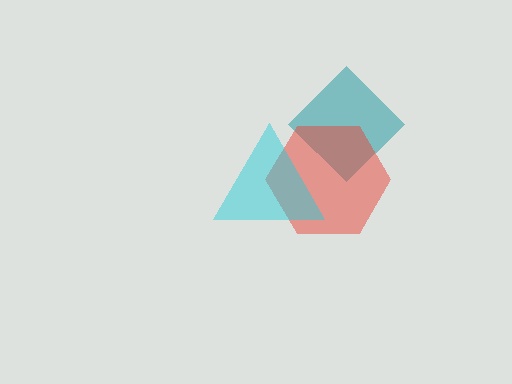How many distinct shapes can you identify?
There are 3 distinct shapes: a teal diamond, a red hexagon, a cyan triangle.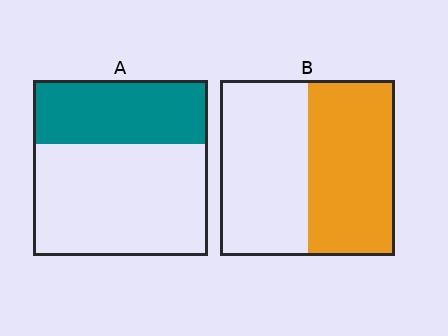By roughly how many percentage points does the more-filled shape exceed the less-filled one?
By roughly 15 percentage points (B over A).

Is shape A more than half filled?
No.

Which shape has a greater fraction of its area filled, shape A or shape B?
Shape B.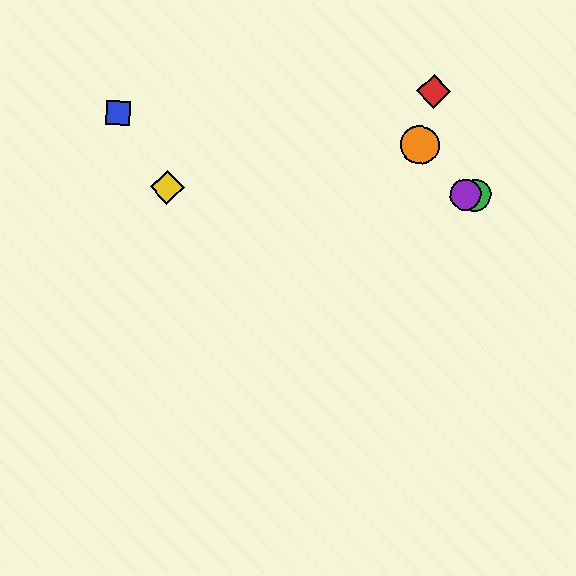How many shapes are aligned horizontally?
3 shapes (the green circle, the yellow diamond, the purple circle) are aligned horizontally.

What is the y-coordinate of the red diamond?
The red diamond is at y≈91.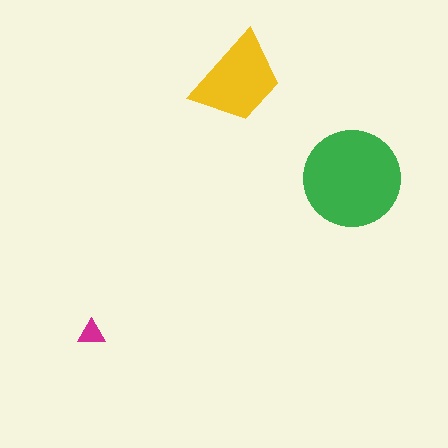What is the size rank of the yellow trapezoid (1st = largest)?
2nd.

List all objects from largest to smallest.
The green circle, the yellow trapezoid, the magenta triangle.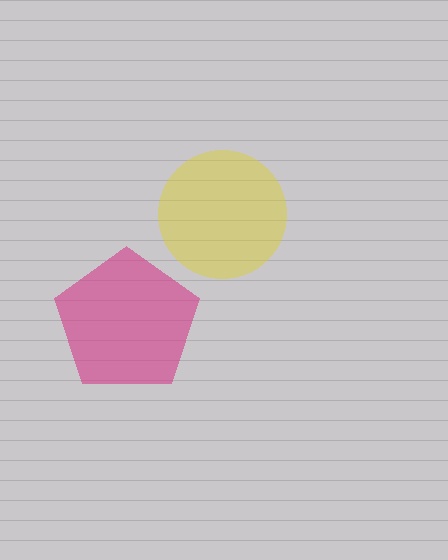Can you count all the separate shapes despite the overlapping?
Yes, there are 2 separate shapes.